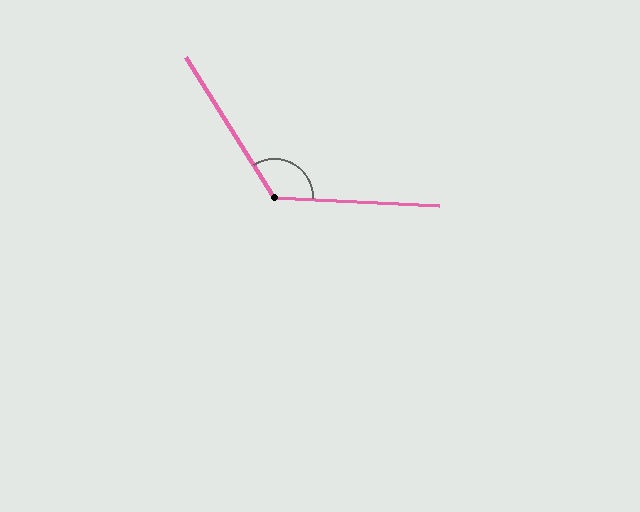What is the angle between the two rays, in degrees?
Approximately 125 degrees.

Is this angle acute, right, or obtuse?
It is obtuse.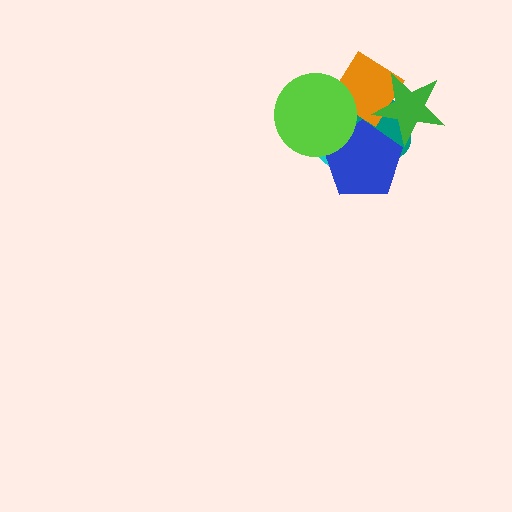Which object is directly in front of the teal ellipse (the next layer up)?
The cyan ellipse is directly in front of the teal ellipse.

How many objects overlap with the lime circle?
4 objects overlap with the lime circle.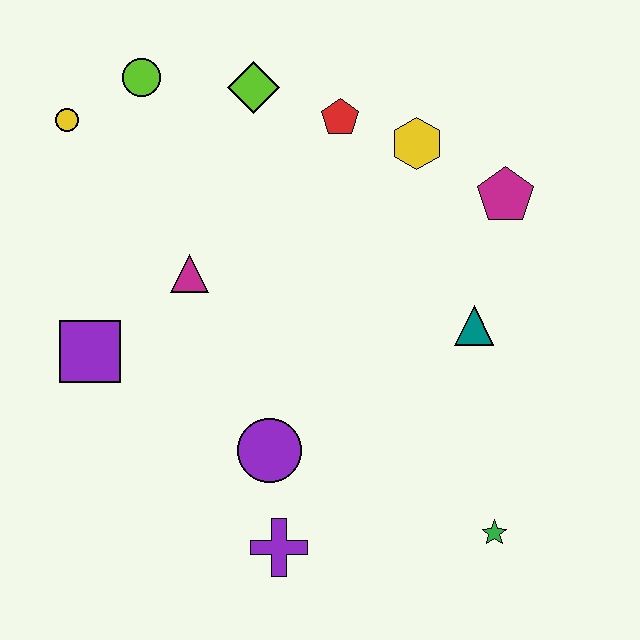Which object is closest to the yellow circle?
The lime circle is closest to the yellow circle.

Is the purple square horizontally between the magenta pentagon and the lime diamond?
No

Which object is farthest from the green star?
The yellow circle is farthest from the green star.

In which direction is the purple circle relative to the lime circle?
The purple circle is below the lime circle.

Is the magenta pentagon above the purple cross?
Yes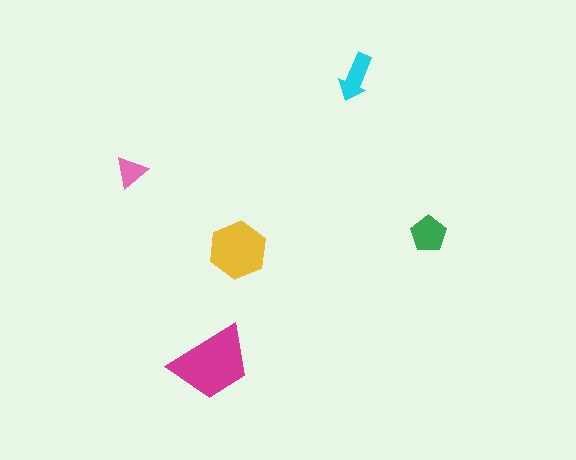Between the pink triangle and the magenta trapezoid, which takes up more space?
The magenta trapezoid.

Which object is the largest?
The magenta trapezoid.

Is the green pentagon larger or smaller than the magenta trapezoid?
Smaller.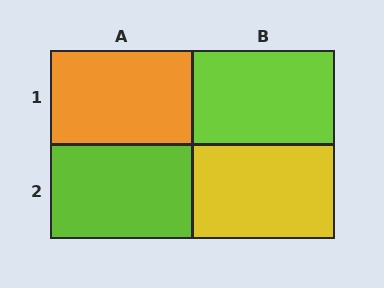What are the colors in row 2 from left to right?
Lime, yellow.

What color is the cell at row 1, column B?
Lime.